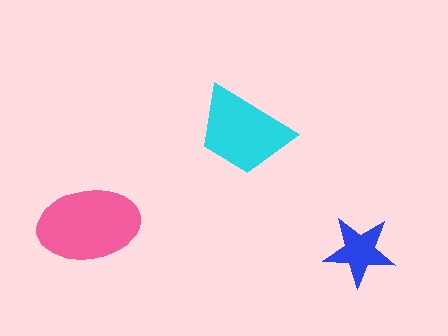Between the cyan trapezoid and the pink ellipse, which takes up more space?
The pink ellipse.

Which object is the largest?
The pink ellipse.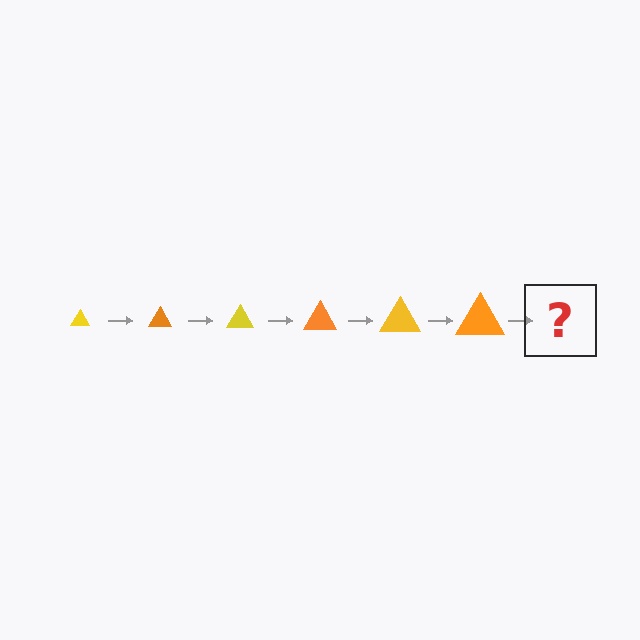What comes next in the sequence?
The next element should be a yellow triangle, larger than the previous one.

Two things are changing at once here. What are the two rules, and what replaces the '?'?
The two rules are that the triangle grows larger each step and the color cycles through yellow and orange. The '?' should be a yellow triangle, larger than the previous one.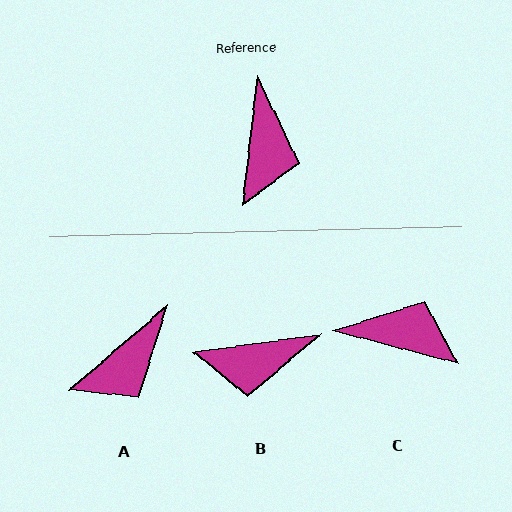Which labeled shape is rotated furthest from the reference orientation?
C, about 82 degrees away.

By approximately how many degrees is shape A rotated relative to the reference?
Approximately 43 degrees clockwise.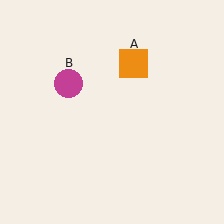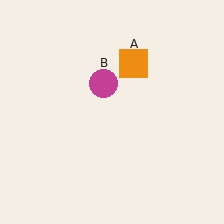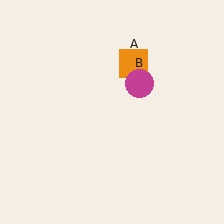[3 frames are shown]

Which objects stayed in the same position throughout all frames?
Orange square (object A) remained stationary.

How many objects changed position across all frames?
1 object changed position: magenta circle (object B).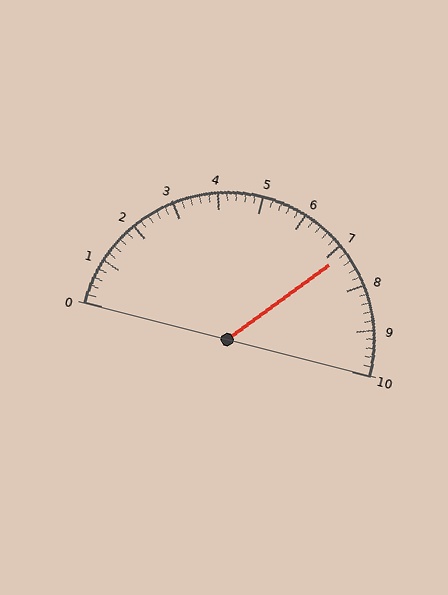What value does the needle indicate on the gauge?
The needle indicates approximately 7.2.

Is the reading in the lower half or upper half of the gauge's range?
The reading is in the upper half of the range (0 to 10).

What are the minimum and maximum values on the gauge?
The gauge ranges from 0 to 10.